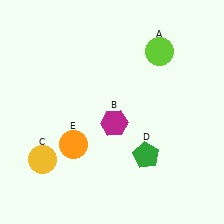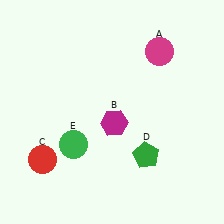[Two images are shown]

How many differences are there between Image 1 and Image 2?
There are 3 differences between the two images.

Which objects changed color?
A changed from lime to magenta. C changed from yellow to red. E changed from orange to green.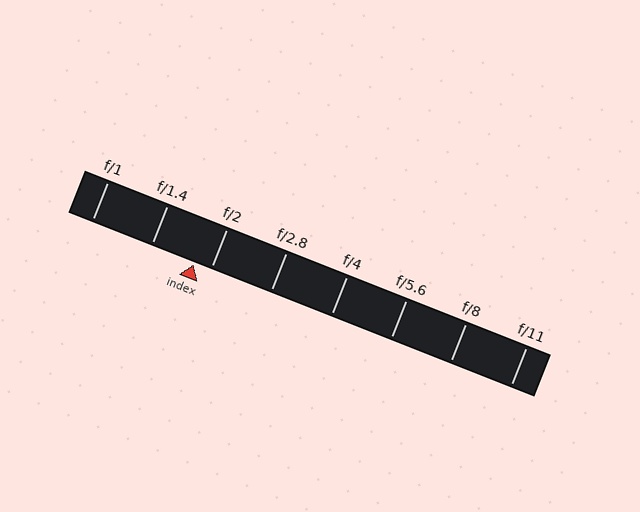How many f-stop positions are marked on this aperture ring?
There are 8 f-stop positions marked.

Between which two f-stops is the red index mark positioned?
The index mark is between f/1.4 and f/2.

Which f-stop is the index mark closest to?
The index mark is closest to f/2.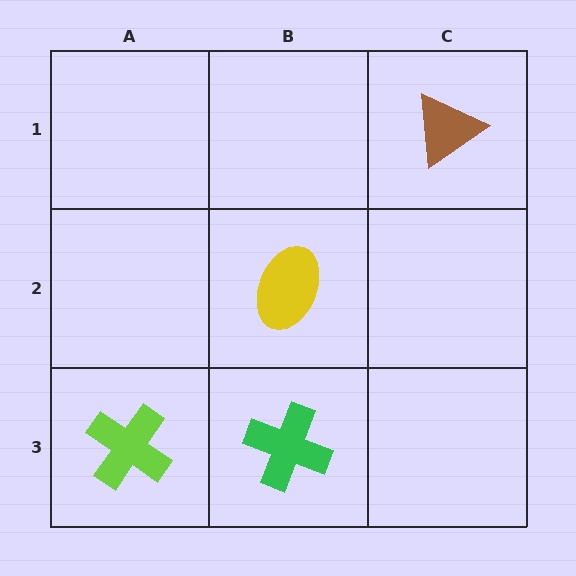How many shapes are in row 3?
2 shapes.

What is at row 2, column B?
A yellow ellipse.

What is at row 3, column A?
A lime cross.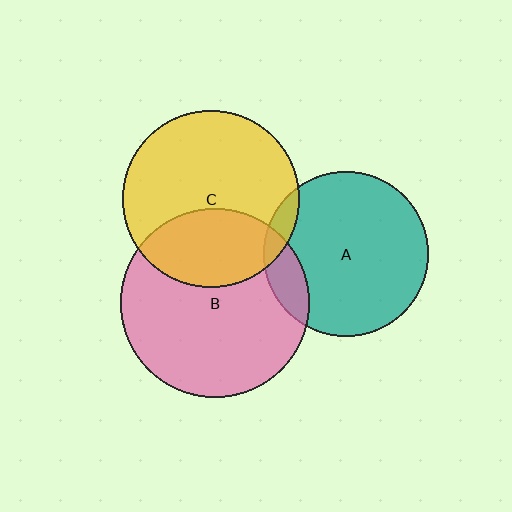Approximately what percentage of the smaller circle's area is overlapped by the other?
Approximately 35%.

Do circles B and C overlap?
Yes.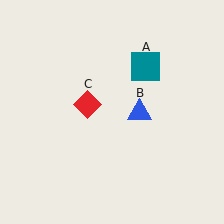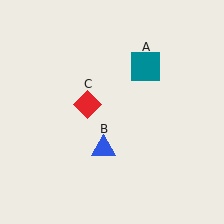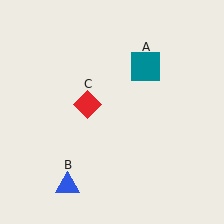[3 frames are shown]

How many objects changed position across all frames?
1 object changed position: blue triangle (object B).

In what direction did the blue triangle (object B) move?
The blue triangle (object B) moved down and to the left.